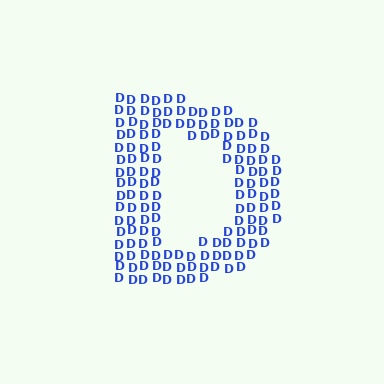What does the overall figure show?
The overall figure shows the letter D.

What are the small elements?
The small elements are letter D's.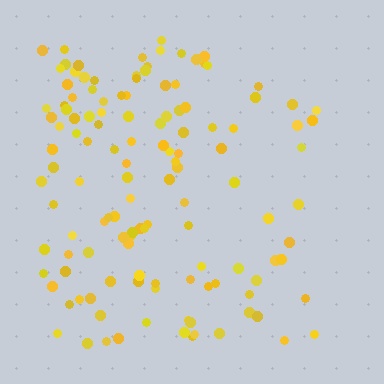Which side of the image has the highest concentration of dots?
The left.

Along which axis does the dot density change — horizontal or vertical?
Horizontal.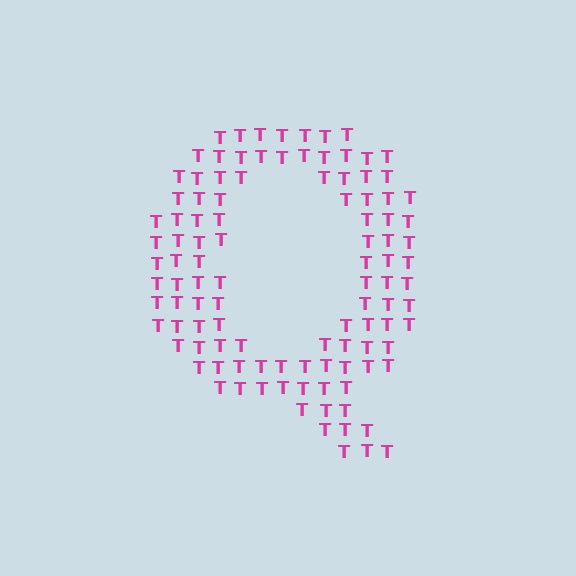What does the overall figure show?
The overall figure shows the letter Q.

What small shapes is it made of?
It is made of small letter T's.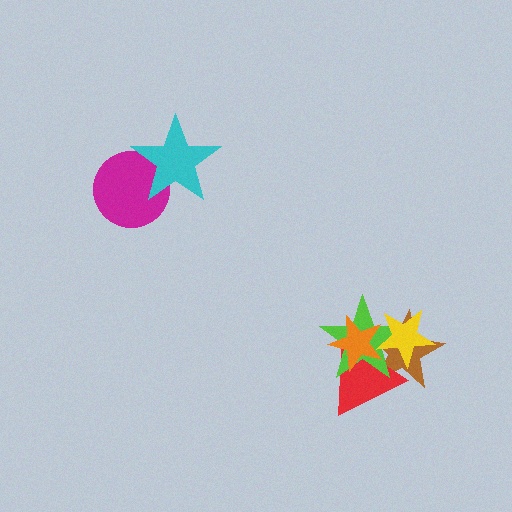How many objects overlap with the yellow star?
4 objects overlap with the yellow star.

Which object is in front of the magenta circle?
The cyan star is in front of the magenta circle.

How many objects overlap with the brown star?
4 objects overlap with the brown star.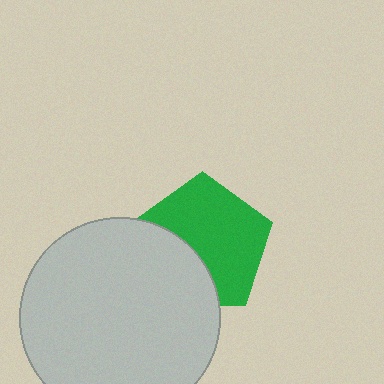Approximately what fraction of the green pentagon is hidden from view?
Roughly 35% of the green pentagon is hidden behind the light gray circle.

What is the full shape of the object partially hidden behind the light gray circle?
The partially hidden object is a green pentagon.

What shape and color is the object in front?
The object in front is a light gray circle.